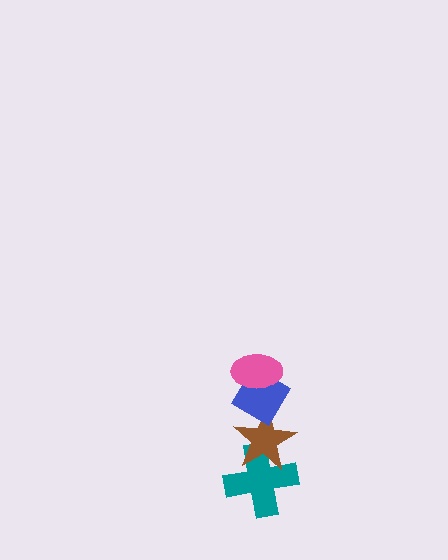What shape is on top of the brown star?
The blue diamond is on top of the brown star.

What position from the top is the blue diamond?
The blue diamond is 2nd from the top.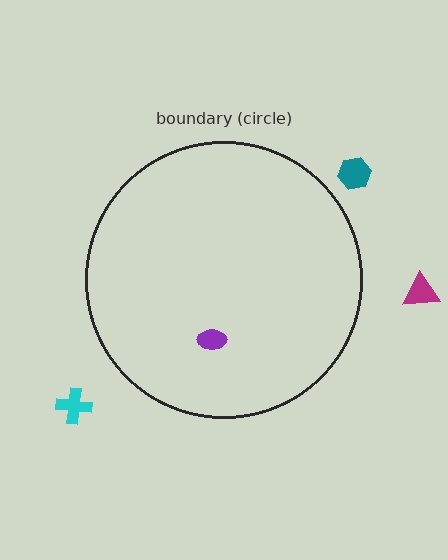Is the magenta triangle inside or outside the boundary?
Outside.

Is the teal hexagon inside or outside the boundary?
Outside.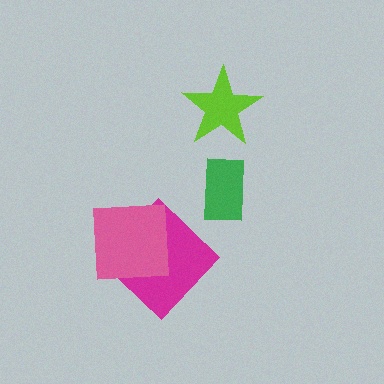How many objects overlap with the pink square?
1 object overlaps with the pink square.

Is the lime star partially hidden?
No, no other shape covers it.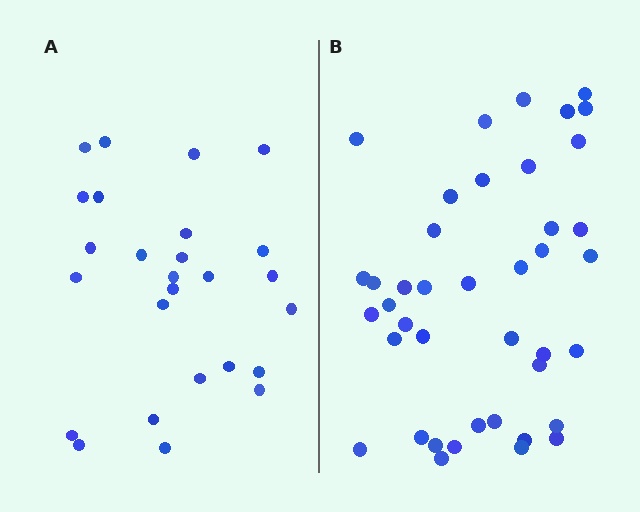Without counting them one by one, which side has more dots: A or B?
Region B (the right region) has more dots.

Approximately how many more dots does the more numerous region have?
Region B has approximately 15 more dots than region A.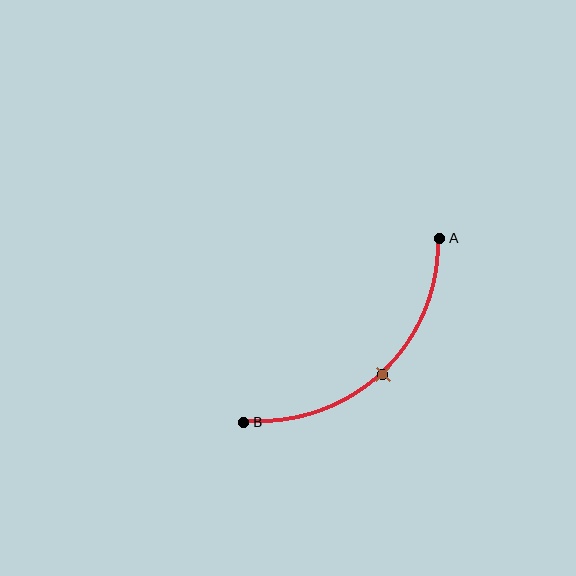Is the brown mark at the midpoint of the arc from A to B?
Yes. The brown mark lies on the arc at equal arc-length from both A and B — it is the arc midpoint.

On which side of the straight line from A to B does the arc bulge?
The arc bulges below and to the right of the straight line connecting A and B.